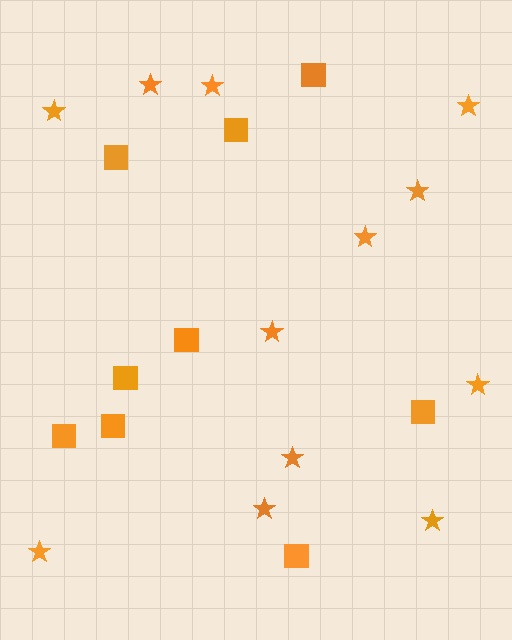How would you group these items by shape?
There are 2 groups: one group of stars (12) and one group of squares (9).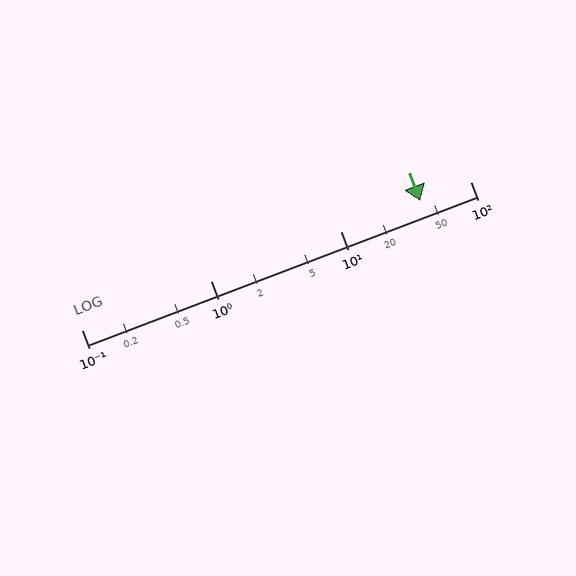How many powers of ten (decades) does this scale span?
The scale spans 3 decades, from 0.1 to 100.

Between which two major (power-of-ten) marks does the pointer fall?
The pointer is between 10 and 100.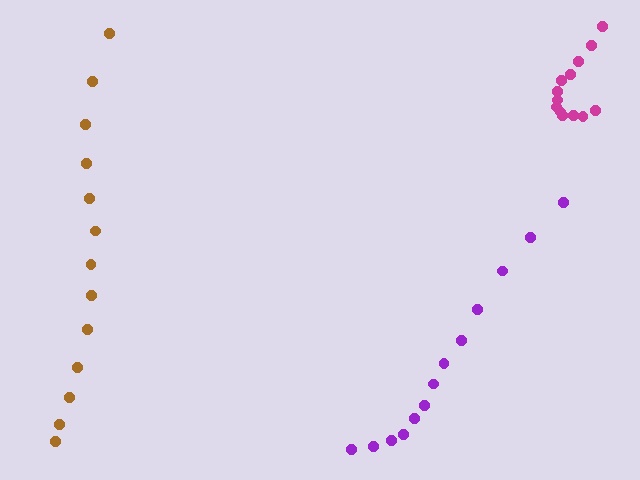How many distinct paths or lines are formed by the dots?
There are 3 distinct paths.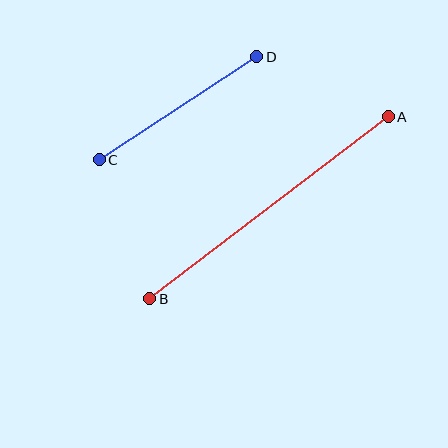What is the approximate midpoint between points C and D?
The midpoint is at approximately (178, 108) pixels.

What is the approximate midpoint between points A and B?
The midpoint is at approximately (269, 208) pixels.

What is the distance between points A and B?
The distance is approximately 300 pixels.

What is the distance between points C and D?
The distance is approximately 188 pixels.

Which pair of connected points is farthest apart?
Points A and B are farthest apart.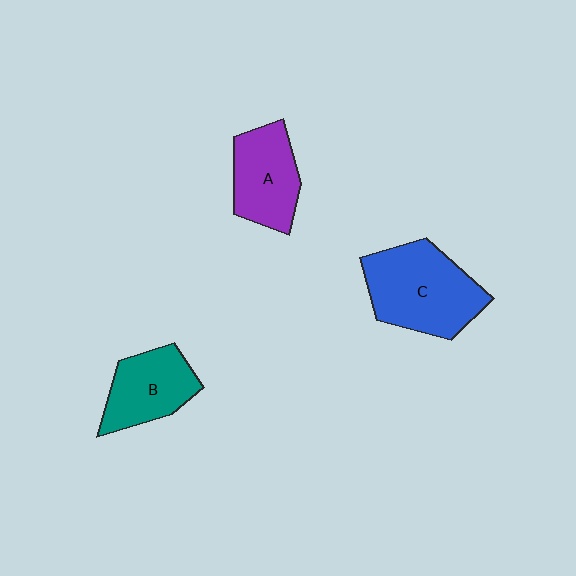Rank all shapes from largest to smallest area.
From largest to smallest: C (blue), A (purple), B (teal).